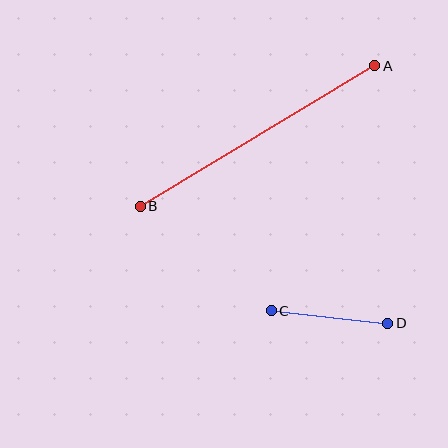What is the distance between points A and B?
The distance is approximately 273 pixels.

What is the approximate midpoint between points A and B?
The midpoint is at approximately (257, 136) pixels.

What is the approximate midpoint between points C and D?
The midpoint is at approximately (330, 317) pixels.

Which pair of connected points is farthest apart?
Points A and B are farthest apart.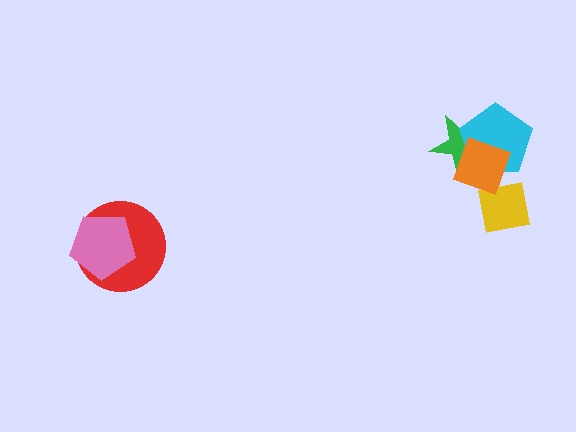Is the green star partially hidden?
Yes, it is partially covered by another shape.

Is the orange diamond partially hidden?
No, no other shape covers it.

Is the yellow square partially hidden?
Yes, it is partially covered by another shape.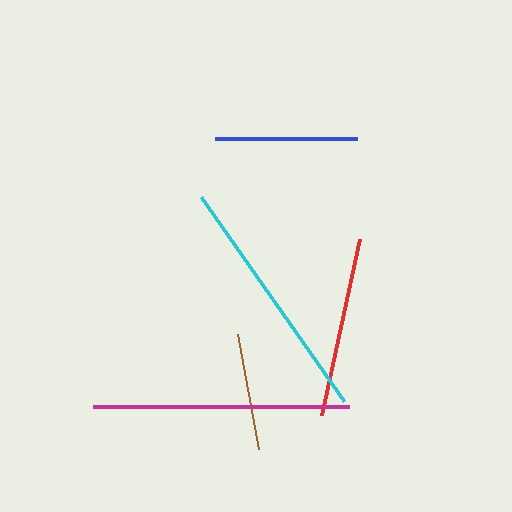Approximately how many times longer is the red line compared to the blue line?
The red line is approximately 1.3 times the length of the blue line.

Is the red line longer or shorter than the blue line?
The red line is longer than the blue line.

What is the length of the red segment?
The red segment is approximately 181 pixels long.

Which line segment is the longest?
The magenta line is the longest at approximately 256 pixels.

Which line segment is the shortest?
The brown line is the shortest at approximately 117 pixels.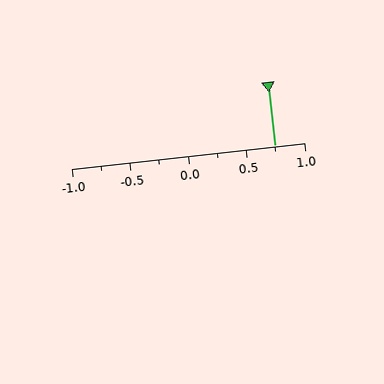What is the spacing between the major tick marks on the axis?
The major ticks are spaced 0.5 apart.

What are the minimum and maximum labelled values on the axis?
The axis runs from -1.0 to 1.0.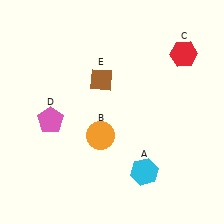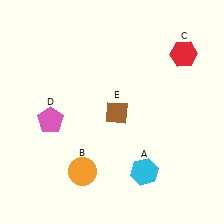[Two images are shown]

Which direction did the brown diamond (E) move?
The brown diamond (E) moved down.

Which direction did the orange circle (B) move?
The orange circle (B) moved down.